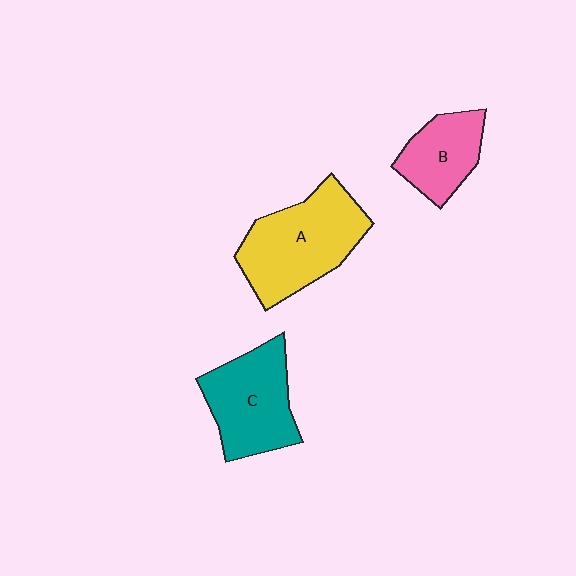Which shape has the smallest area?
Shape B (pink).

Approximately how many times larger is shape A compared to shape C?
Approximately 1.2 times.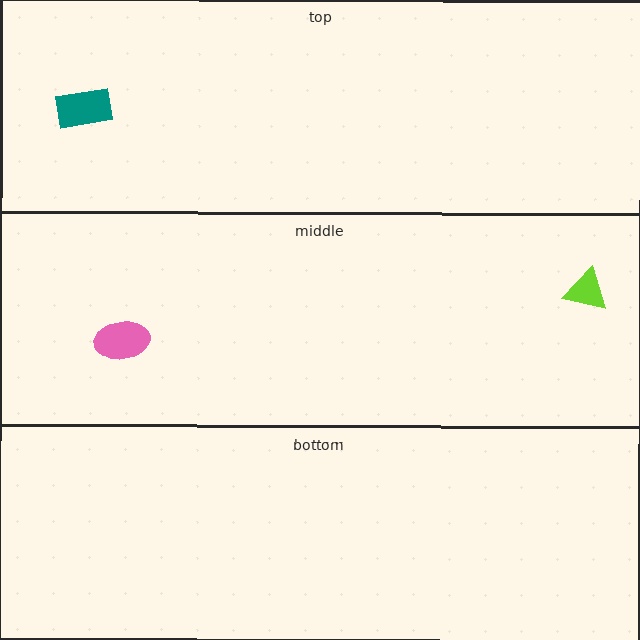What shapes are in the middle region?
The pink ellipse, the lime triangle.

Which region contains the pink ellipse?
The middle region.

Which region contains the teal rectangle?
The top region.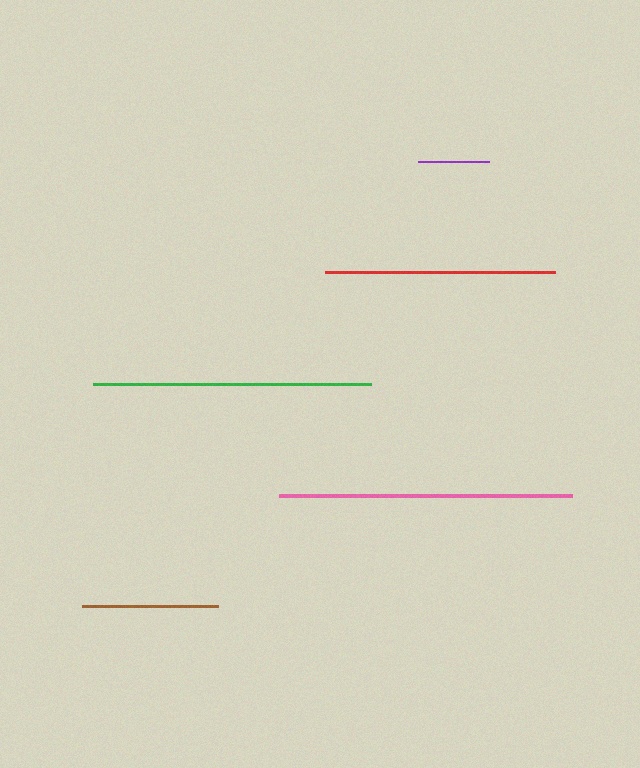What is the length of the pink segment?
The pink segment is approximately 293 pixels long.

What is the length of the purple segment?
The purple segment is approximately 71 pixels long.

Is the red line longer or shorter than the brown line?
The red line is longer than the brown line.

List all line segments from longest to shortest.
From longest to shortest: pink, green, red, brown, purple.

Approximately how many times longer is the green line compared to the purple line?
The green line is approximately 3.9 times the length of the purple line.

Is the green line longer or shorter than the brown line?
The green line is longer than the brown line.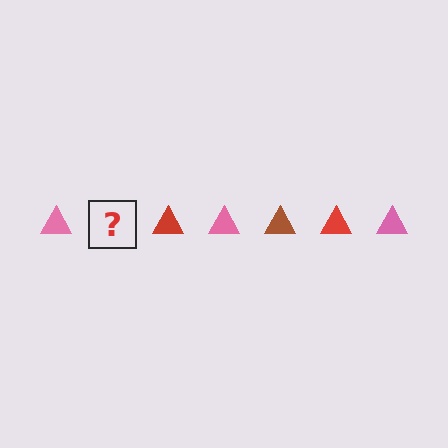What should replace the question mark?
The question mark should be replaced with a brown triangle.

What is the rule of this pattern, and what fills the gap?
The rule is that the pattern cycles through pink, brown, red triangles. The gap should be filled with a brown triangle.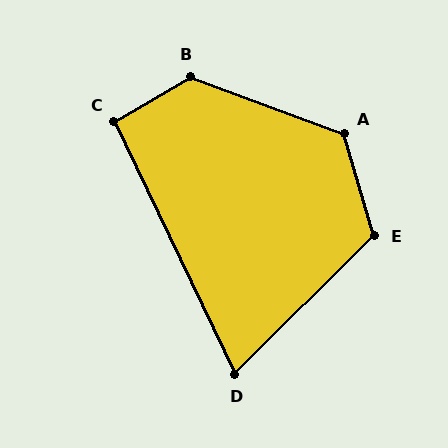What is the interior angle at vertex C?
Approximately 94 degrees (approximately right).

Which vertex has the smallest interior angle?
D, at approximately 71 degrees.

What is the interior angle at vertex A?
Approximately 127 degrees (obtuse).